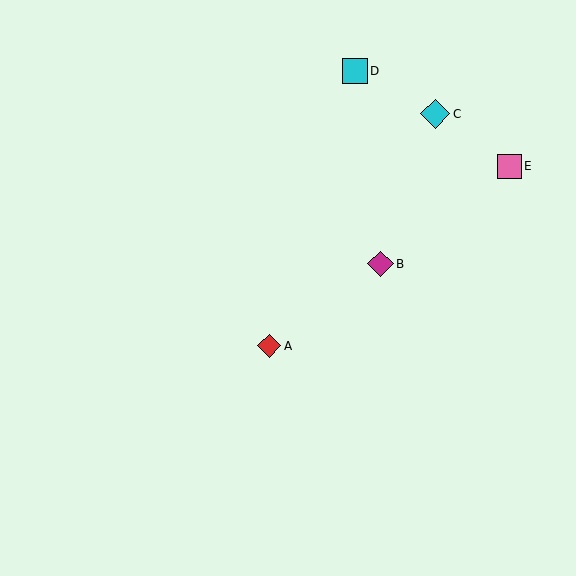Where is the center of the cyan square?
The center of the cyan square is at (355, 71).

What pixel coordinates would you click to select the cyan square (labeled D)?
Click at (355, 71) to select the cyan square D.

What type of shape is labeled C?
Shape C is a cyan diamond.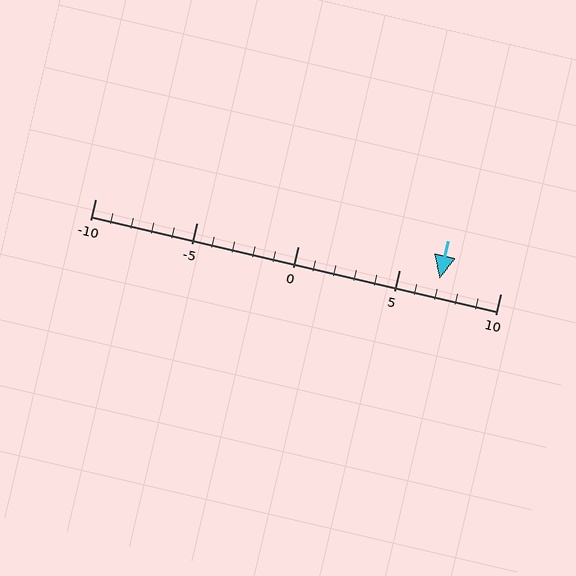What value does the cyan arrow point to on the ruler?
The cyan arrow points to approximately 7.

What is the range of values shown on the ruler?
The ruler shows values from -10 to 10.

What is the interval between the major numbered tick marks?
The major tick marks are spaced 5 units apart.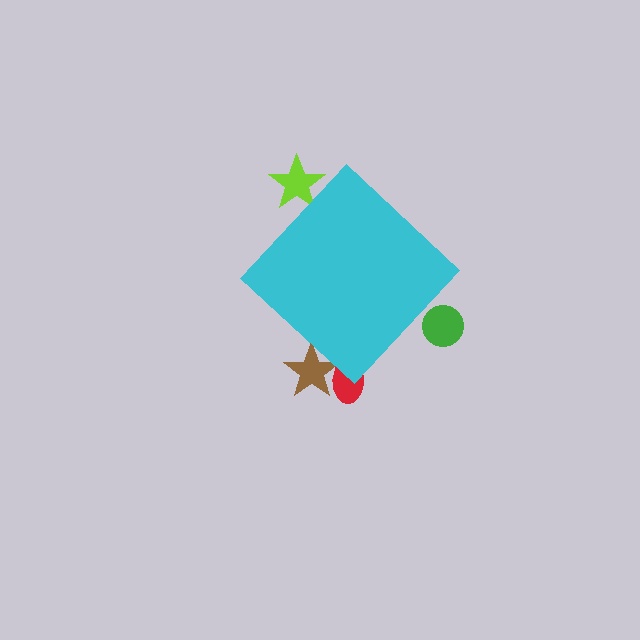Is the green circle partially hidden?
Yes, the green circle is partially hidden behind the cyan diamond.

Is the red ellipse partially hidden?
Yes, the red ellipse is partially hidden behind the cyan diamond.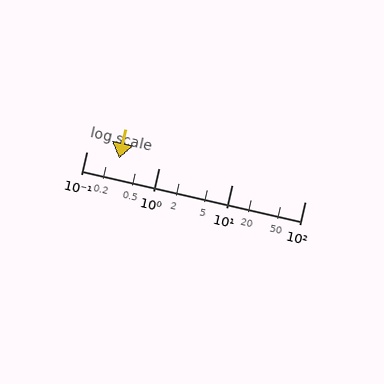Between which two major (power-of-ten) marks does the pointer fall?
The pointer is between 0.1 and 1.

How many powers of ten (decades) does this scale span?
The scale spans 3 decades, from 0.1 to 100.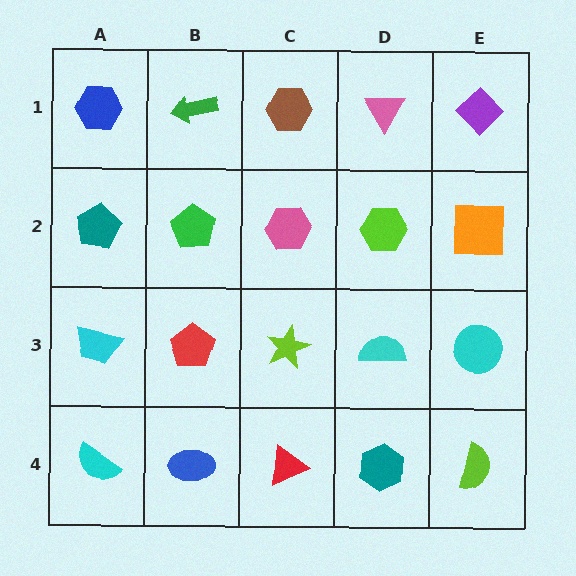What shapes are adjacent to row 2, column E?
A purple diamond (row 1, column E), a cyan circle (row 3, column E), a lime hexagon (row 2, column D).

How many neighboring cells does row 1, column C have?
3.